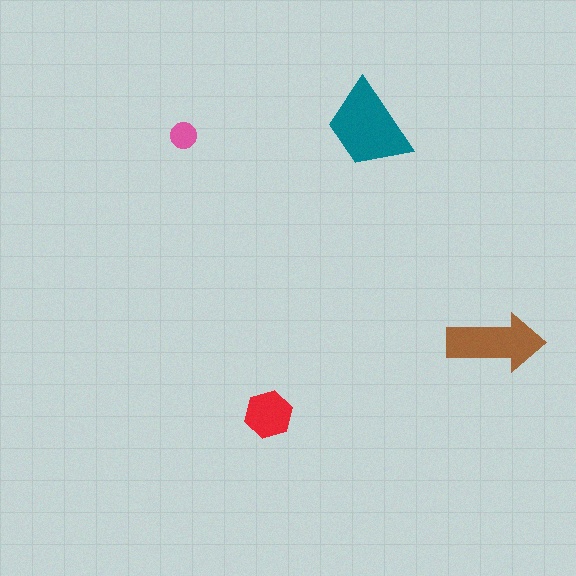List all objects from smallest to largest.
The pink circle, the red hexagon, the brown arrow, the teal trapezoid.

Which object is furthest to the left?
The pink circle is leftmost.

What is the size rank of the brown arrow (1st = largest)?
2nd.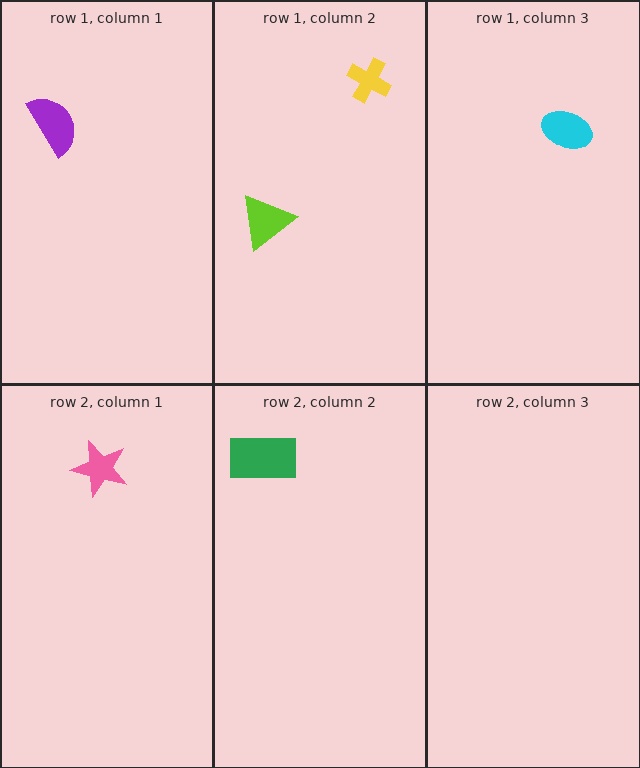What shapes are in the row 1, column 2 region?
The yellow cross, the lime triangle.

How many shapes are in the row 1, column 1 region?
1.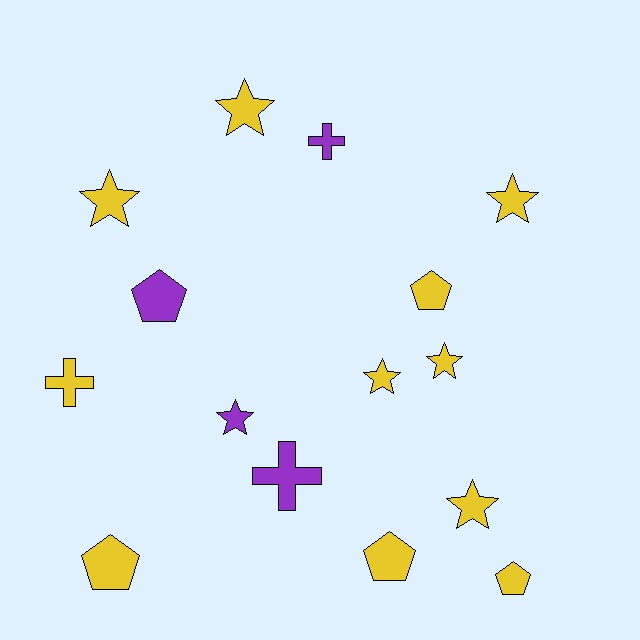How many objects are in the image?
There are 15 objects.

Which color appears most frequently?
Yellow, with 11 objects.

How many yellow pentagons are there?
There are 4 yellow pentagons.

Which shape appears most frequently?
Star, with 7 objects.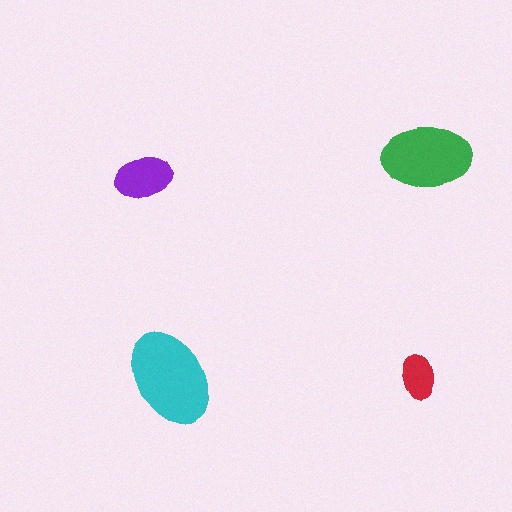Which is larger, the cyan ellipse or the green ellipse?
The cyan one.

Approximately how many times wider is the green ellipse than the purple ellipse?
About 1.5 times wider.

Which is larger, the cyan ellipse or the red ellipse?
The cyan one.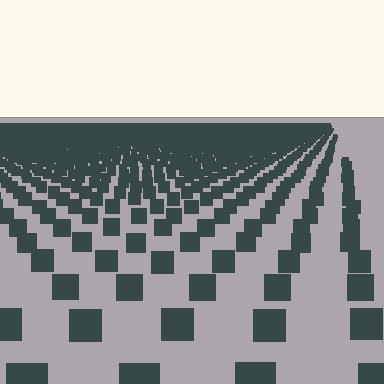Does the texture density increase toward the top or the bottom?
Density increases toward the top.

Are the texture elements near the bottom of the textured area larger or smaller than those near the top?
Larger. Near the bottom, elements are closer to the viewer and appear at a bigger on-screen size.